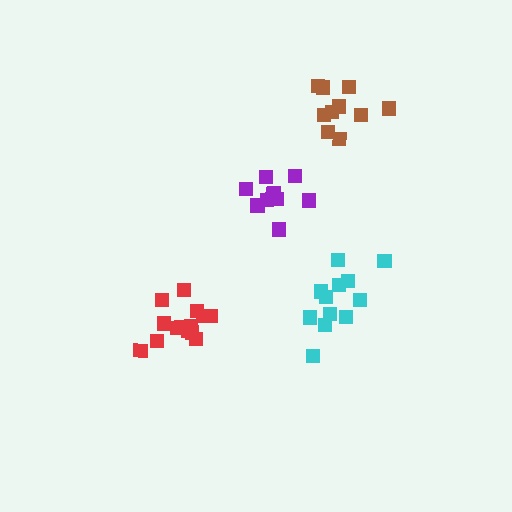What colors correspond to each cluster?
The clusters are colored: red, cyan, brown, purple.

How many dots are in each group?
Group 1: 14 dots, Group 2: 12 dots, Group 3: 10 dots, Group 4: 11 dots (47 total).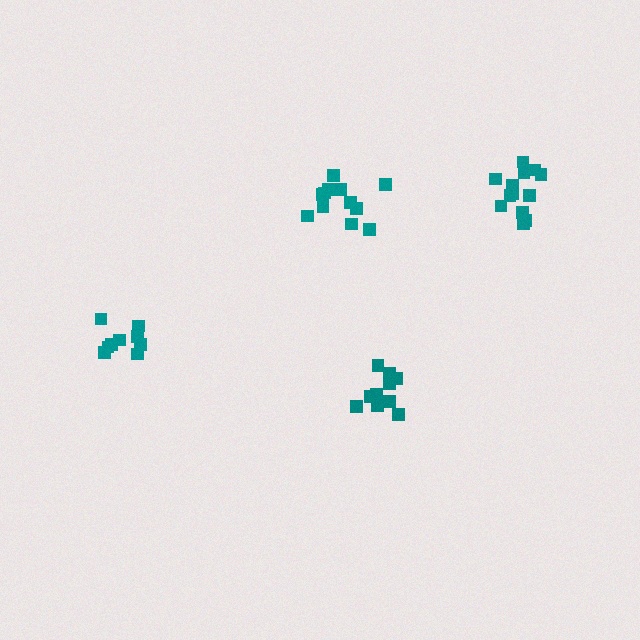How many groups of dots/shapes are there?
There are 4 groups.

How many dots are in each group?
Group 1: 12 dots, Group 2: 13 dots, Group 3: 11 dots, Group 4: 9 dots (45 total).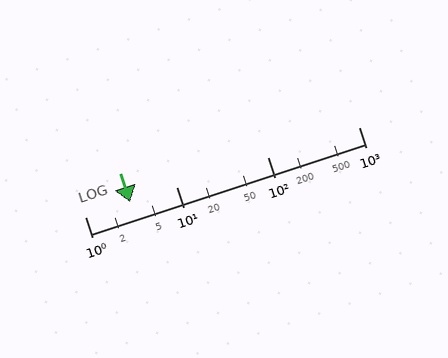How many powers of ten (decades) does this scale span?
The scale spans 3 decades, from 1 to 1000.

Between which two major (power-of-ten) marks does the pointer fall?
The pointer is between 1 and 10.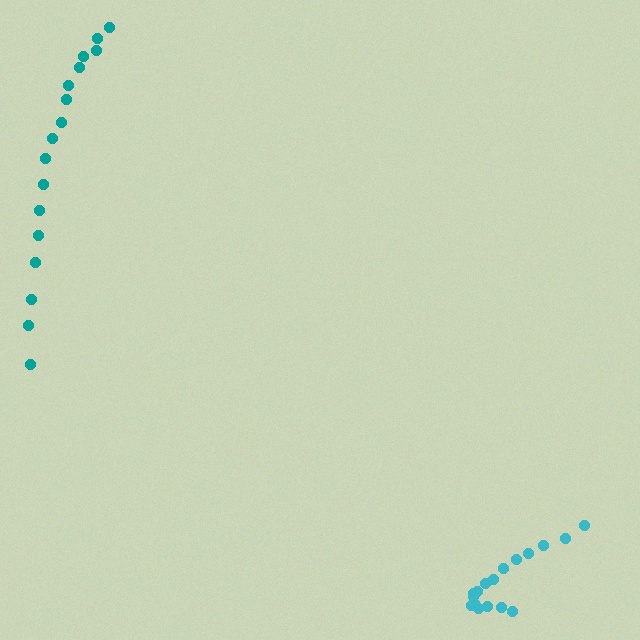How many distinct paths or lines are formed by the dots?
There are 2 distinct paths.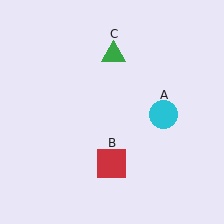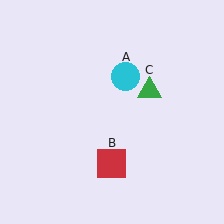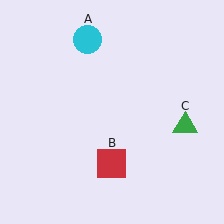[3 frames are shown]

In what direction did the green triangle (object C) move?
The green triangle (object C) moved down and to the right.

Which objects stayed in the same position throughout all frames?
Red square (object B) remained stationary.